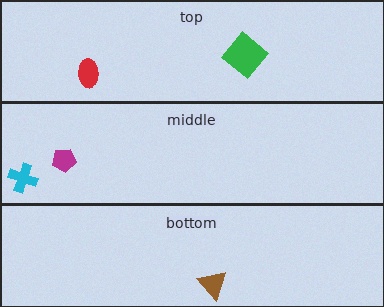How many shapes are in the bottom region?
1.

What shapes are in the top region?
The green diamond, the red ellipse.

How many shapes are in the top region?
2.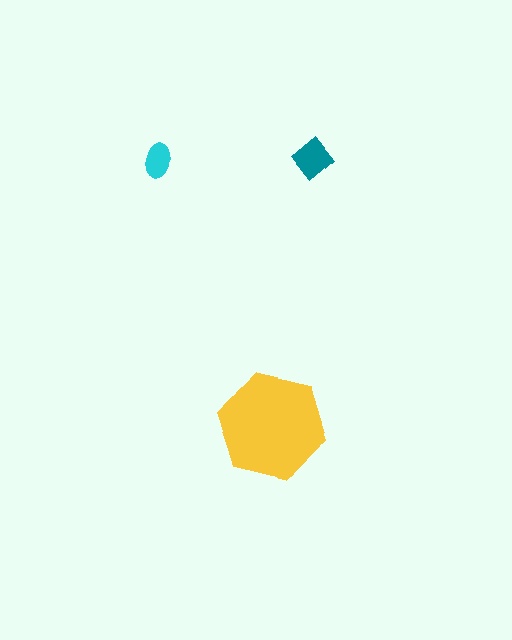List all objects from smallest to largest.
The cyan ellipse, the teal diamond, the yellow hexagon.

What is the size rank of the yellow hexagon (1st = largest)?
1st.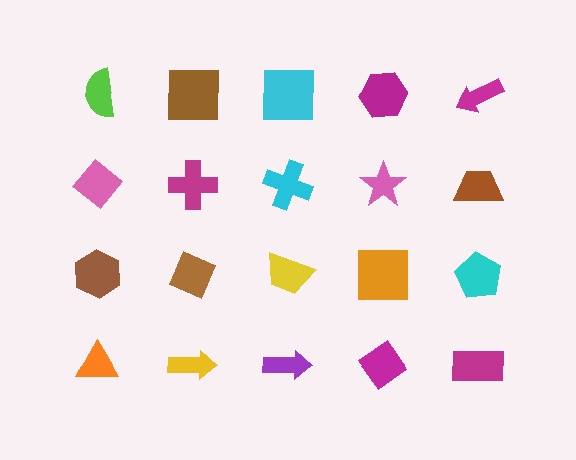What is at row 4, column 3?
A purple arrow.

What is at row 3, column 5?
A cyan pentagon.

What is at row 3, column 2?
A brown diamond.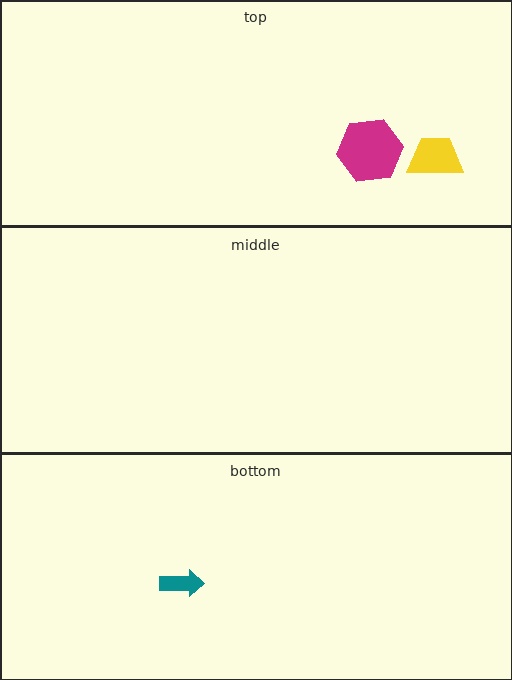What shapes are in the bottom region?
The teal arrow.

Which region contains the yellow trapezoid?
The top region.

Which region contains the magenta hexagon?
The top region.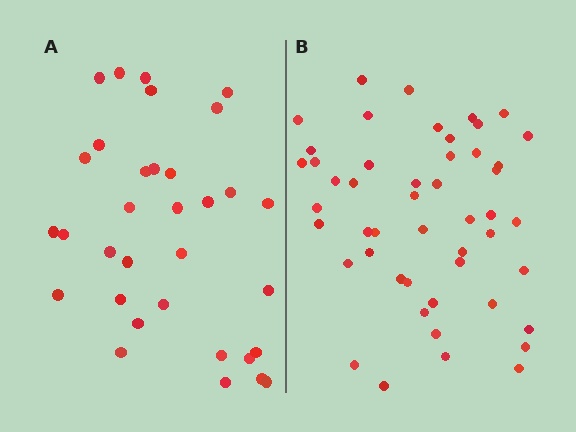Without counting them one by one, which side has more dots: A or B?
Region B (the right region) has more dots.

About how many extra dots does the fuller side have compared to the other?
Region B has approximately 15 more dots than region A.